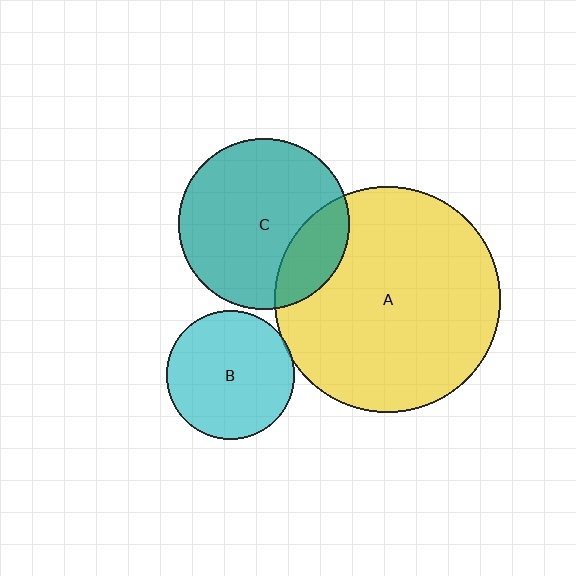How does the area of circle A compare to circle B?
Approximately 3.1 times.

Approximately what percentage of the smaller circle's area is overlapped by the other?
Approximately 20%.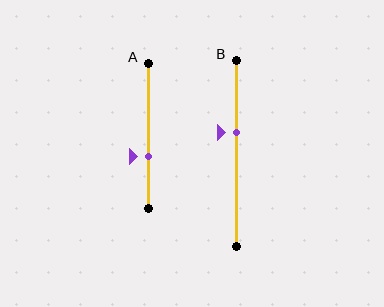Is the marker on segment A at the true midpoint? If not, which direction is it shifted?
No, the marker on segment A is shifted downward by about 14% of the segment length.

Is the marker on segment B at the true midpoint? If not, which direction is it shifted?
No, the marker on segment B is shifted upward by about 11% of the segment length.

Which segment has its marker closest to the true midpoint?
Segment B has its marker closest to the true midpoint.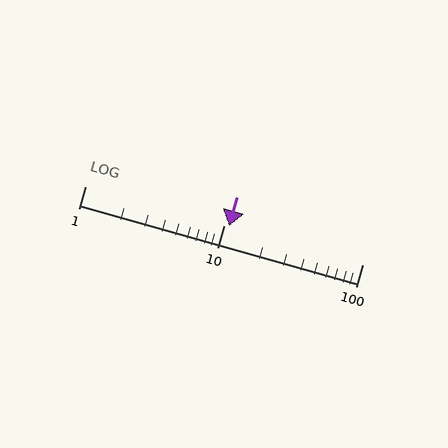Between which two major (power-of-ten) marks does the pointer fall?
The pointer is between 10 and 100.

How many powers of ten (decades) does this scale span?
The scale spans 2 decades, from 1 to 100.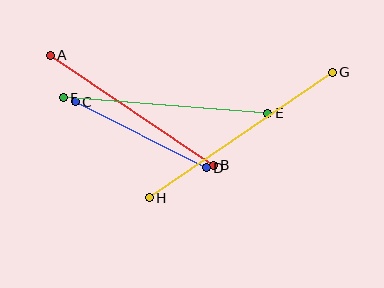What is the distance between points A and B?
The distance is approximately 196 pixels.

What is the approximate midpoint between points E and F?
The midpoint is at approximately (165, 106) pixels.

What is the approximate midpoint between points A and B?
The midpoint is at approximately (132, 110) pixels.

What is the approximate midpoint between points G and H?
The midpoint is at approximately (241, 135) pixels.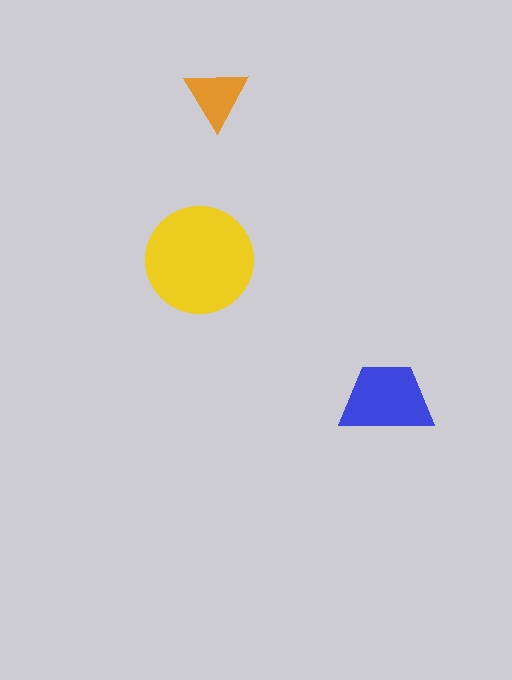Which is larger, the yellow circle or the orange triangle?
The yellow circle.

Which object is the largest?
The yellow circle.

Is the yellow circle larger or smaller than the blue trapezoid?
Larger.